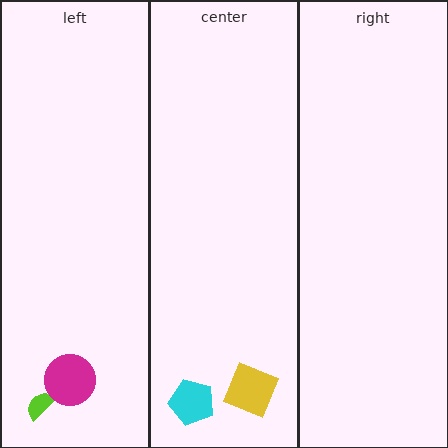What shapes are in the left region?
The lime semicircle, the magenta circle.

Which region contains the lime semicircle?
The left region.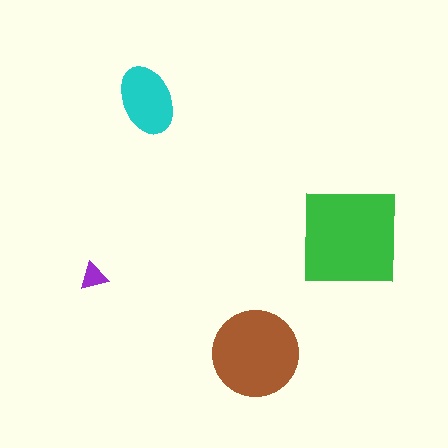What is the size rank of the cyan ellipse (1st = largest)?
3rd.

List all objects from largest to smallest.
The green square, the brown circle, the cyan ellipse, the purple triangle.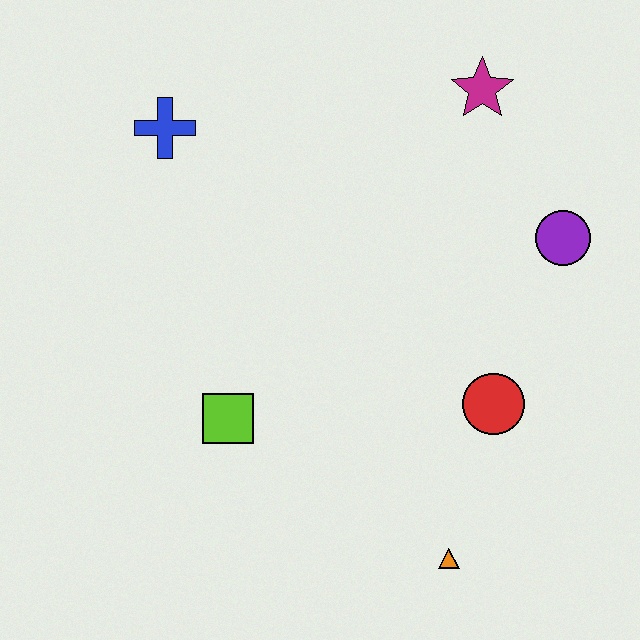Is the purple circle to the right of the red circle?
Yes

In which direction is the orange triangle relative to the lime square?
The orange triangle is to the right of the lime square.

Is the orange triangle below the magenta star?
Yes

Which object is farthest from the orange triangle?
The blue cross is farthest from the orange triangle.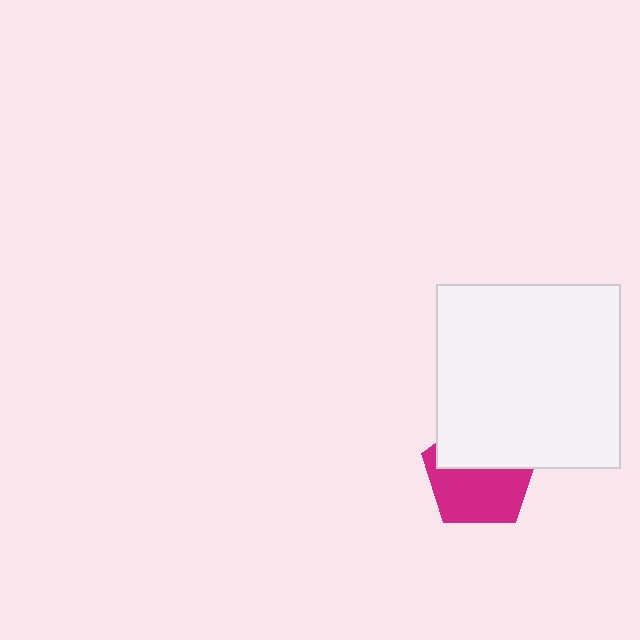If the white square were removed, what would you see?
You would see the complete magenta pentagon.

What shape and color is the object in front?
The object in front is a white square.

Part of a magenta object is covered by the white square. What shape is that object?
It is a pentagon.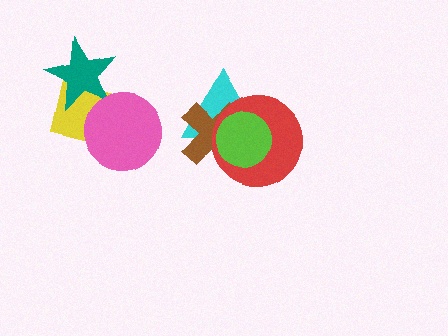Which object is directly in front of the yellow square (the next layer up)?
The teal star is directly in front of the yellow square.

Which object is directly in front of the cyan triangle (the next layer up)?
The brown cross is directly in front of the cyan triangle.